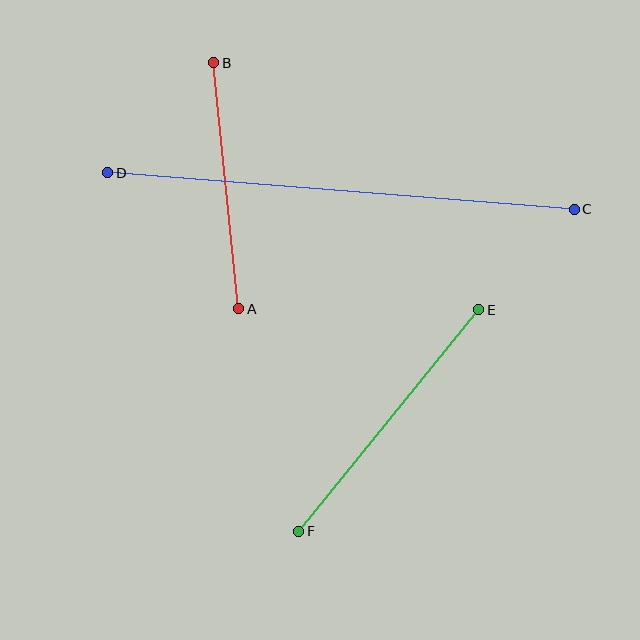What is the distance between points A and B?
The distance is approximately 247 pixels.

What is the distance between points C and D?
The distance is approximately 468 pixels.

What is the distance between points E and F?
The distance is approximately 286 pixels.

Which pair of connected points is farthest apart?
Points C and D are farthest apart.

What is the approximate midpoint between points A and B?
The midpoint is at approximately (226, 186) pixels.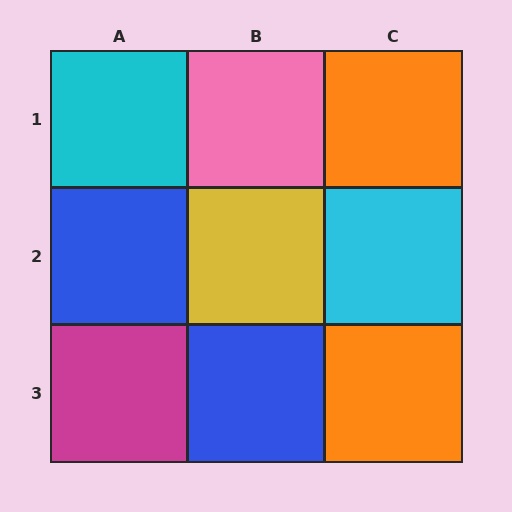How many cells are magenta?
1 cell is magenta.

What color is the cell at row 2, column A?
Blue.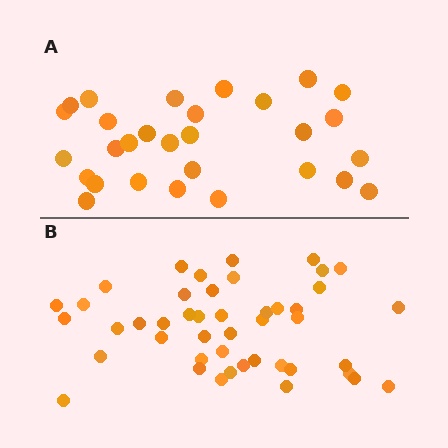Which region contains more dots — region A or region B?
Region B (the bottom region) has more dots.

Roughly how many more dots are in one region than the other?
Region B has approximately 15 more dots than region A.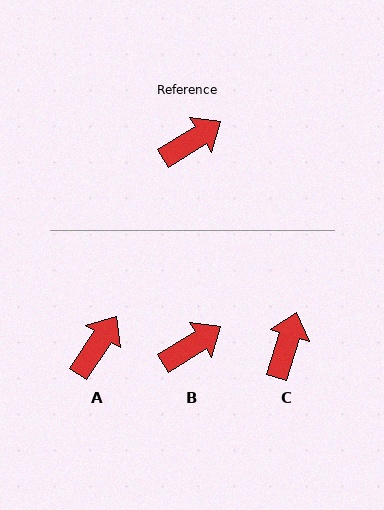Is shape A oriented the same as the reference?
No, it is off by about 24 degrees.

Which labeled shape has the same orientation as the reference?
B.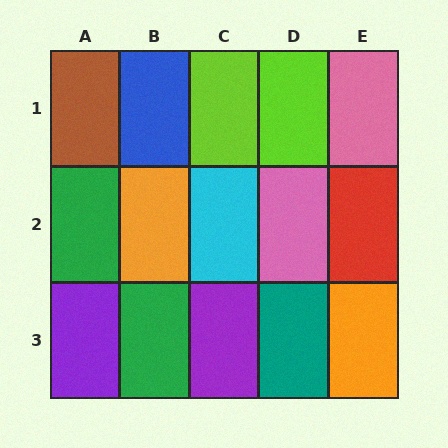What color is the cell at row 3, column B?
Green.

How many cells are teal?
1 cell is teal.